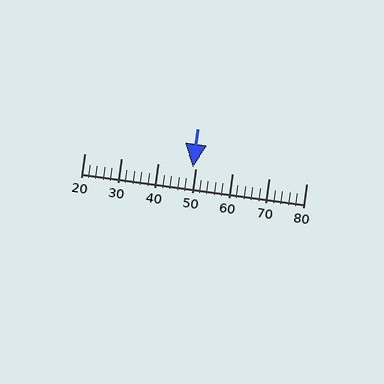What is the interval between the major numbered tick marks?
The major tick marks are spaced 10 units apart.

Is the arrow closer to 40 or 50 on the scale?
The arrow is closer to 50.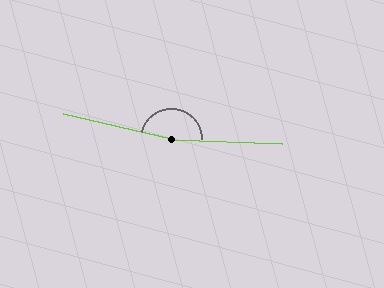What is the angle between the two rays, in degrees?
Approximately 169 degrees.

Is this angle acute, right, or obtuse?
It is obtuse.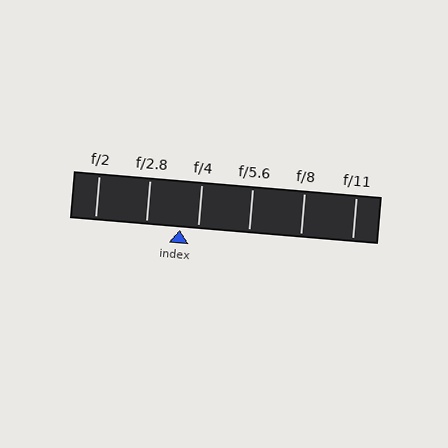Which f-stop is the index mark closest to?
The index mark is closest to f/4.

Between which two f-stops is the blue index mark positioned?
The index mark is between f/2.8 and f/4.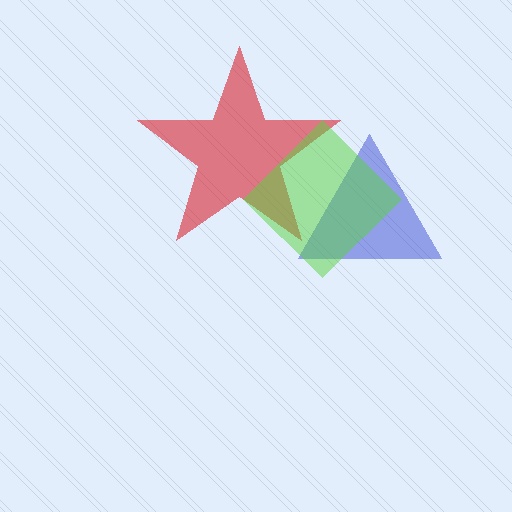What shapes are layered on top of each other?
The layered shapes are: a blue triangle, a red star, a lime diamond.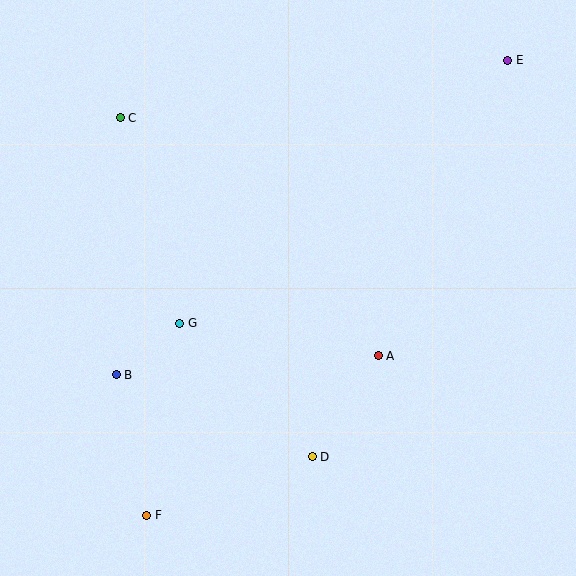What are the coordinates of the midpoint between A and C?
The midpoint between A and C is at (249, 237).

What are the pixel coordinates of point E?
Point E is at (508, 60).